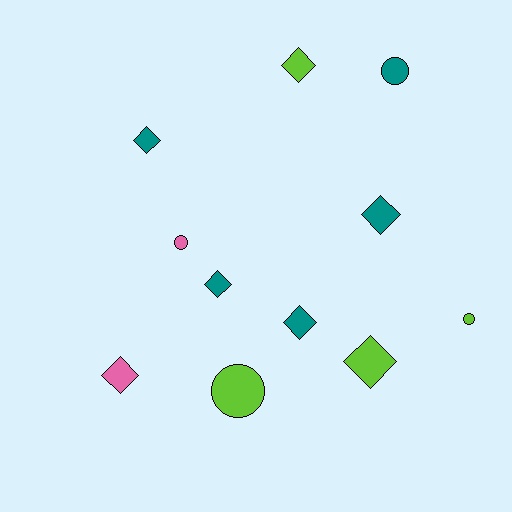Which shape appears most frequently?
Diamond, with 7 objects.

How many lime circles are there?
There are 2 lime circles.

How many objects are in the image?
There are 11 objects.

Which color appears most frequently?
Teal, with 5 objects.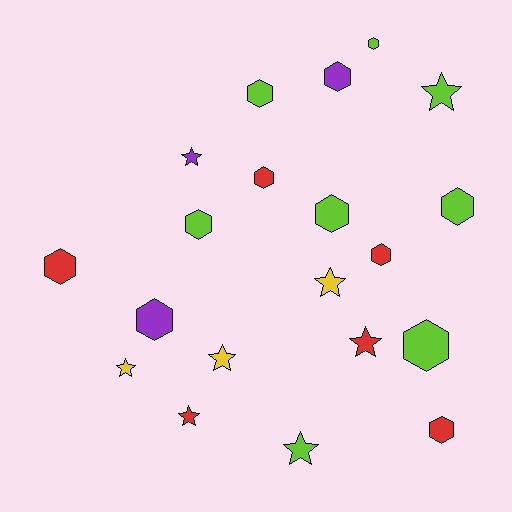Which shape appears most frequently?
Hexagon, with 12 objects.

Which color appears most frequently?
Lime, with 8 objects.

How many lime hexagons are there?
There are 6 lime hexagons.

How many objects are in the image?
There are 20 objects.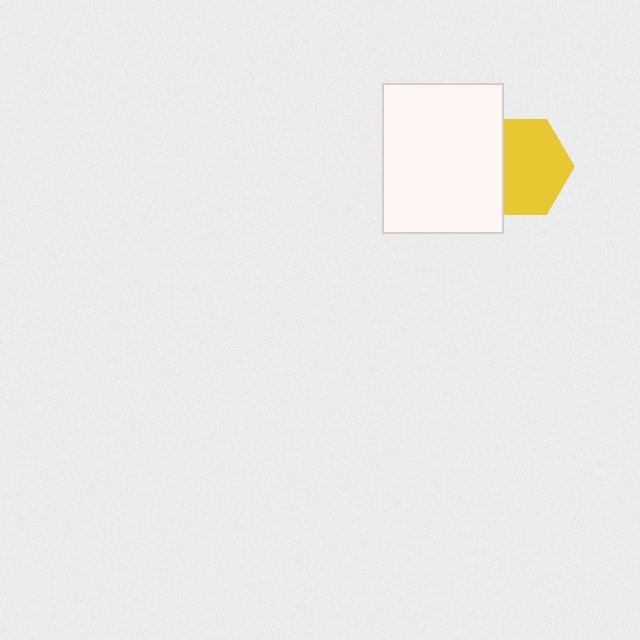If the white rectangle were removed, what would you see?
You would see the complete yellow hexagon.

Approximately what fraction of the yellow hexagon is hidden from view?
Roughly 31% of the yellow hexagon is hidden behind the white rectangle.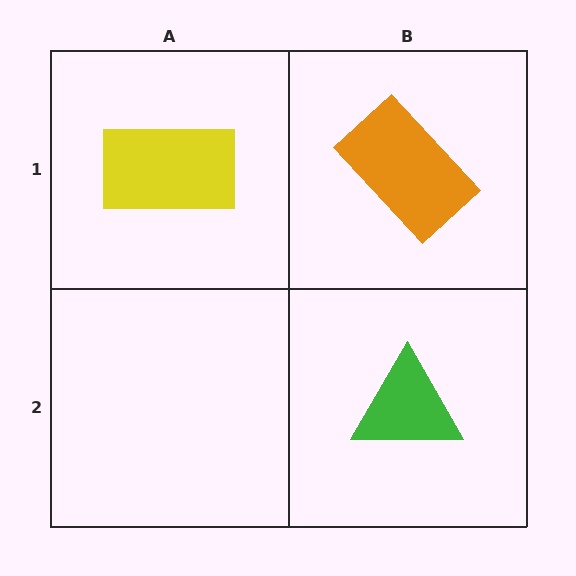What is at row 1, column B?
An orange rectangle.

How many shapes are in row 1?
2 shapes.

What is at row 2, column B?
A green triangle.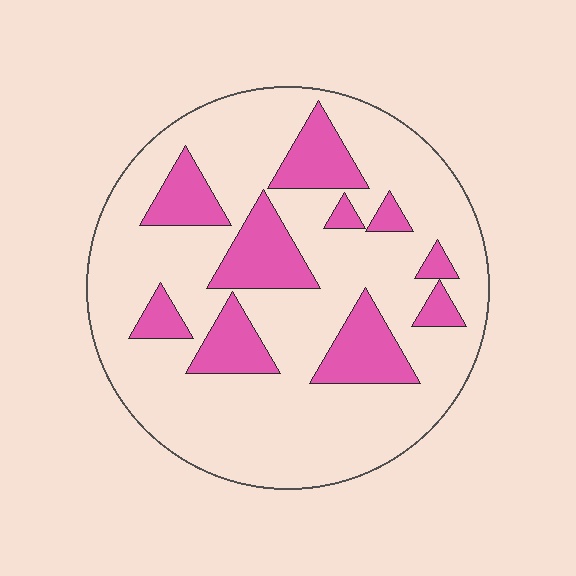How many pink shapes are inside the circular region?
10.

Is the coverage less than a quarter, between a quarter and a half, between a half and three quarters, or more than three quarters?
Less than a quarter.